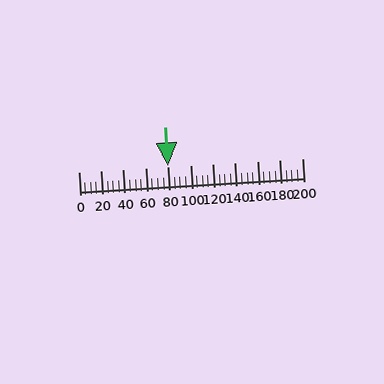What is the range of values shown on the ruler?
The ruler shows values from 0 to 200.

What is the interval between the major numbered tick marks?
The major tick marks are spaced 20 units apart.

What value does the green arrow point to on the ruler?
The green arrow points to approximately 80.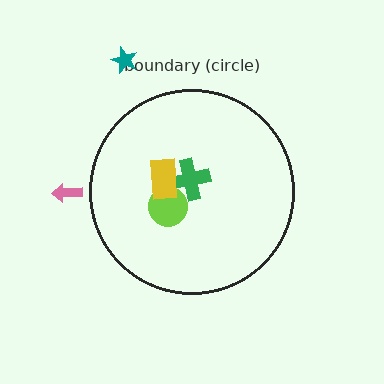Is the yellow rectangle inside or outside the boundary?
Inside.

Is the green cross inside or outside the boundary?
Inside.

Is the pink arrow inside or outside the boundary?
Outside.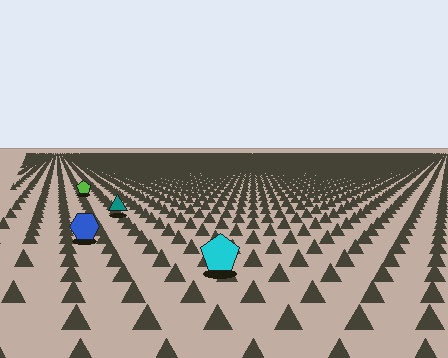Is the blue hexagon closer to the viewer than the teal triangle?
Yes. The blue hexagon is closer — you can tell from the texture gradient: the ground texture is coarser near it.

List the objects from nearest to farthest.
From nearest to farthest: the cyan pentagon, the blue hexagon, the teal triangle, the lime pentagon.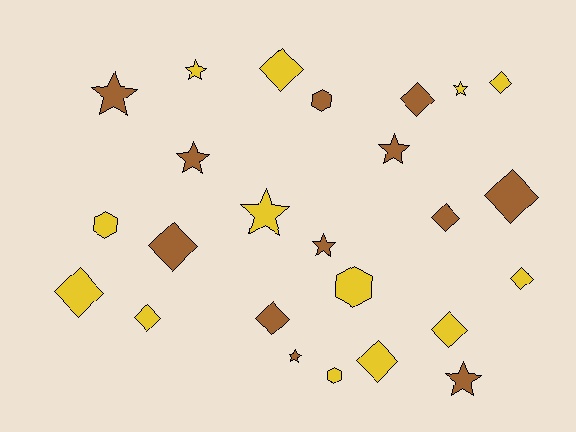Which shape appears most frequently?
Diamond, with 12 objects.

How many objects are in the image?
There are 25 objects.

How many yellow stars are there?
There are 3 yellow stars.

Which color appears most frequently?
Yellow, with 13 objects.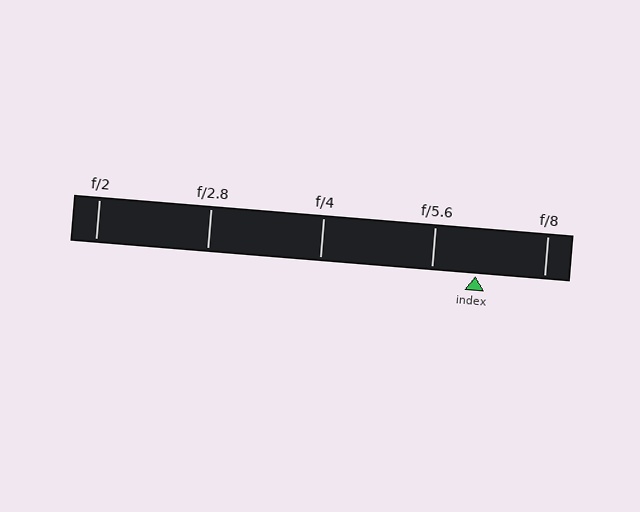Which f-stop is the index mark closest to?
The index mark is closest to f/5.6.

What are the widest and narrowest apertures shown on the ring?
The widest aperture shown is f/2 and the narrowest is f/8.